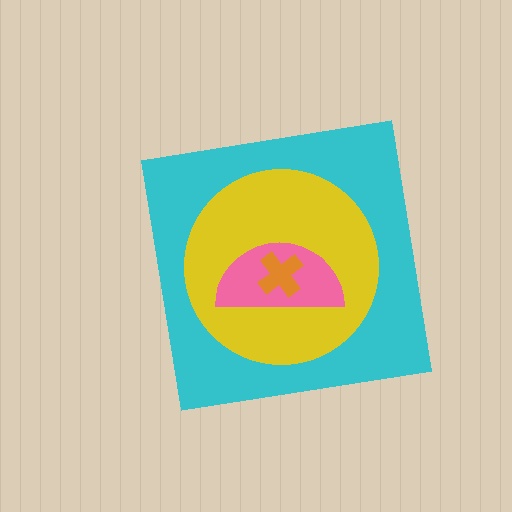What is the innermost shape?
The orange cross.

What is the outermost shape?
The cyan square.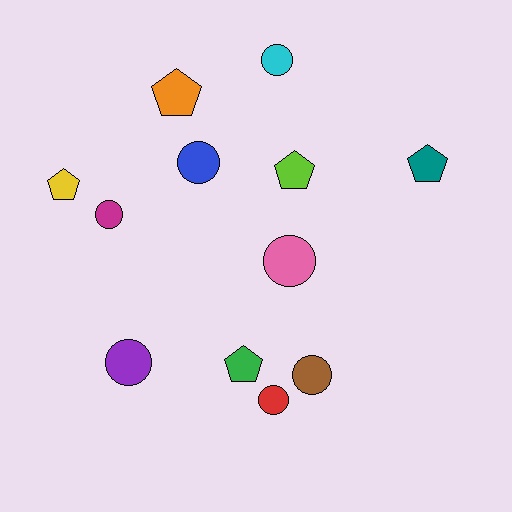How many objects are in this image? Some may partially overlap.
There are 12 objects.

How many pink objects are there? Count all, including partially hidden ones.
There is 1 pink object.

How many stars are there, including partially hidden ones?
There are no stars.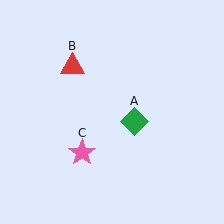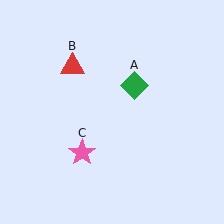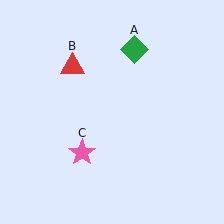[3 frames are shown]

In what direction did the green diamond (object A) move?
The green diamond (object A) moved up.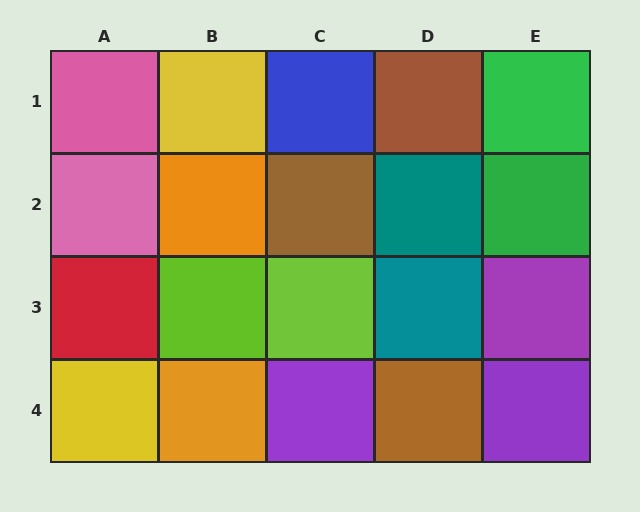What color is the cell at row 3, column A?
Red.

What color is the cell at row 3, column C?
Lime.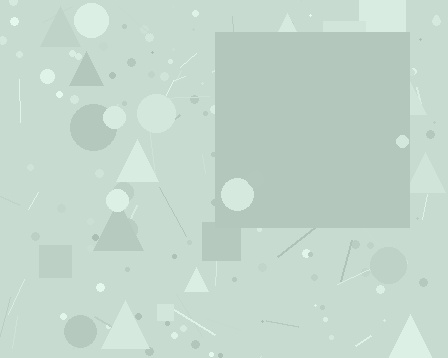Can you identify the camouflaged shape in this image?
The camouflaged shape is a square.